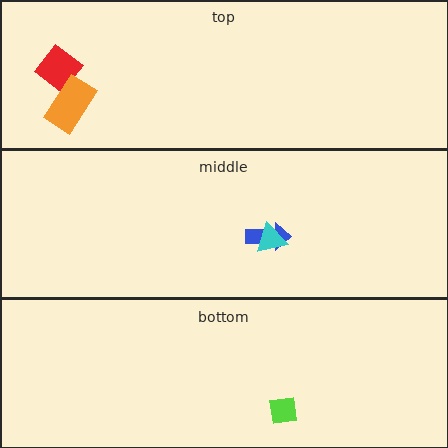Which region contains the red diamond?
The top region.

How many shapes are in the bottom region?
1.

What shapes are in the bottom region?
The lime square.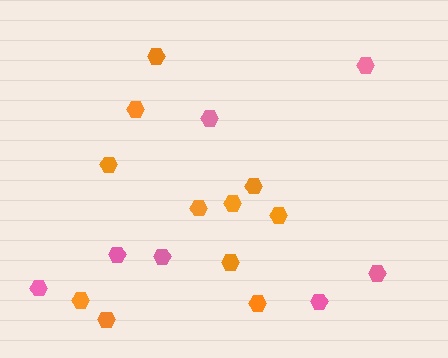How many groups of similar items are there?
There are 2 groups: one group of pink hexagons (7) and one group of orange hexagons (11).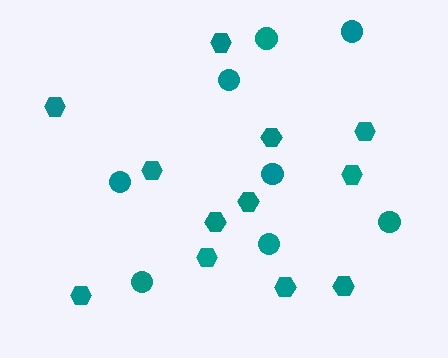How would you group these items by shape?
There are 2 groups: one group of hexagons (12) and one group of circles (8).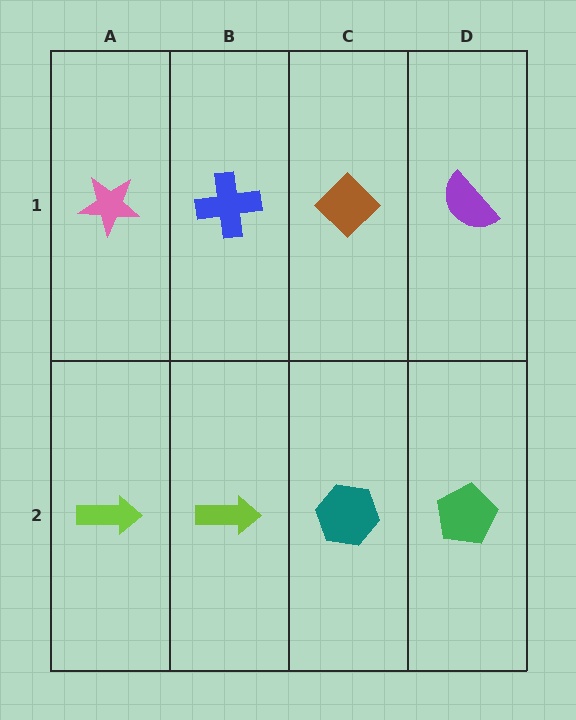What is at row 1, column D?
A purple semicircle.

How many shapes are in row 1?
4 shapes.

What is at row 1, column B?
A blue cross.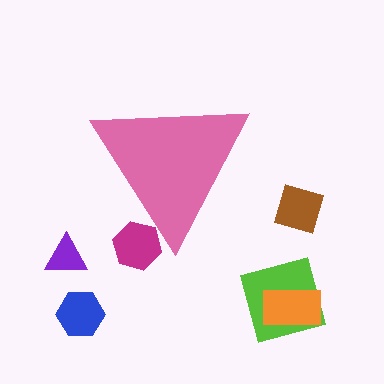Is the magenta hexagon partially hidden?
Yes, the magenta hexagon is partially hidden behind the pink triangle.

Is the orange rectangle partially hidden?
No, the orange rectangle is fully visible.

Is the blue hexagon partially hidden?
No, the blue hexagon is fully visible.